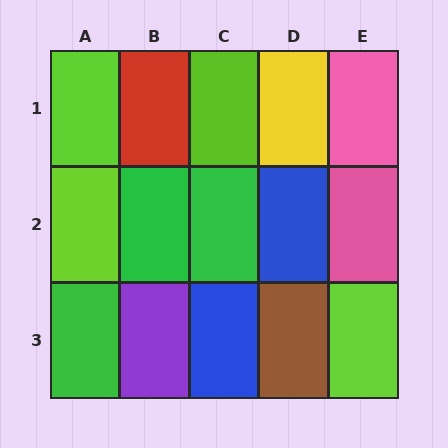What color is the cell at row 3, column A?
Green.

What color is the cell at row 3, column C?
Blue.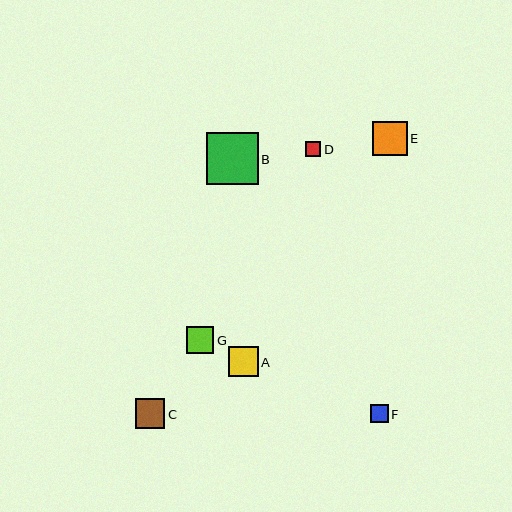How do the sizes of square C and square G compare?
Square C and square G are approximately the same size.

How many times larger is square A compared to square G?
Square A is approximately 1.1 times the size of square G.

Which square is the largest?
Square B is the largest with a size of approximately 52 pixels.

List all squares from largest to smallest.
From largest to smallest: B, E, A, C, G, F, D.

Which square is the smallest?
Square D is the smallest with a size of approximately 15 pixels.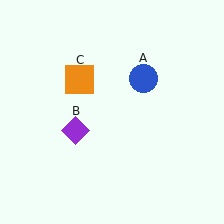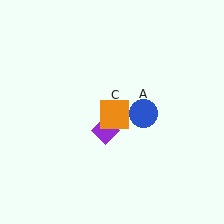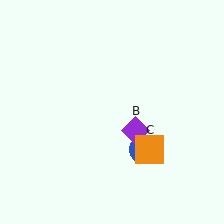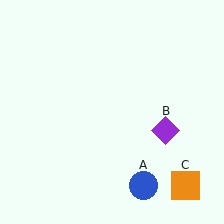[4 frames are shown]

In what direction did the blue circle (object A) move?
The blue circle (object A) moved down.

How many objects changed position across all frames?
3 objects changed position: blue circle (object A), purple diamond (object B), orange square (object C).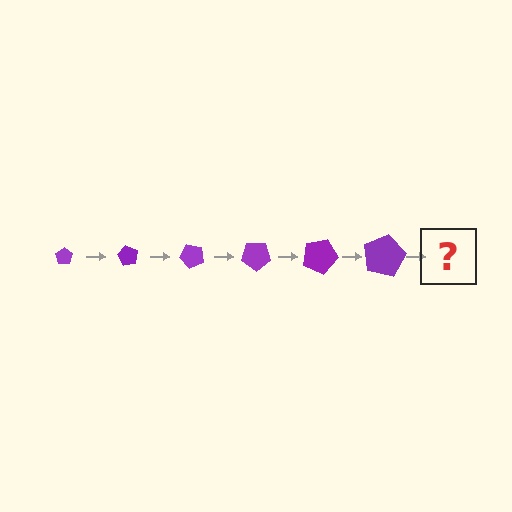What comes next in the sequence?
The next element should be a pentagon, larger than the previous one and rotated 360 degrees from the start.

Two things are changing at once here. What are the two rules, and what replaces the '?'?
The two rules are that the pentagon grows larger each step and it rotates 60 degrees each step. The '?' should be a pentagon, larger than the previous one and rotated 360 degrees from the start.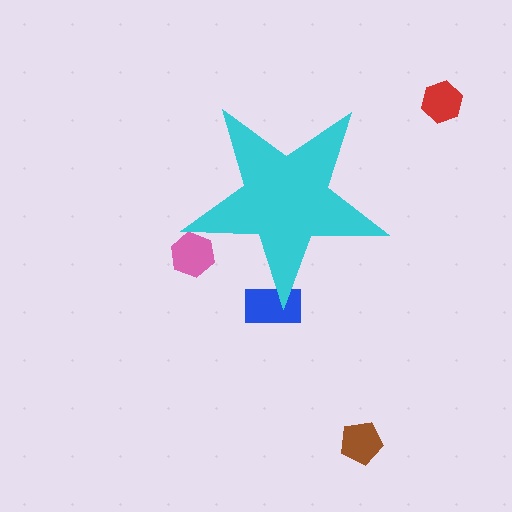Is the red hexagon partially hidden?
No, the red hexagon is fully visible.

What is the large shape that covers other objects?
A cyan star.